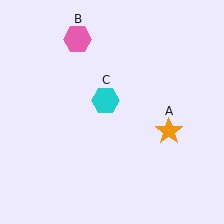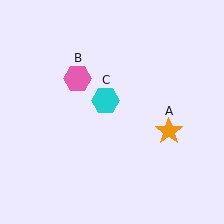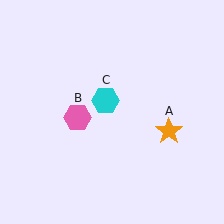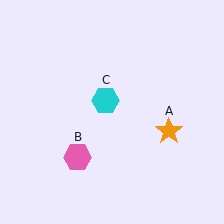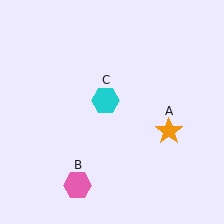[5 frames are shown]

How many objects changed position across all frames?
1 object changed position: pink hexagon (object B).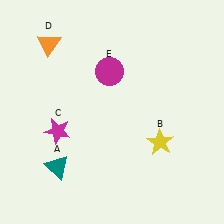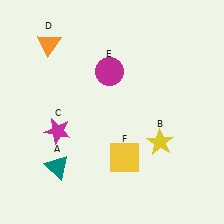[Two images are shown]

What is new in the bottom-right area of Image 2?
A yellow square (F) was added in the bottom-right area of Image 2.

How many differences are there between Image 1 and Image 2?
There is 1 difference between the two images.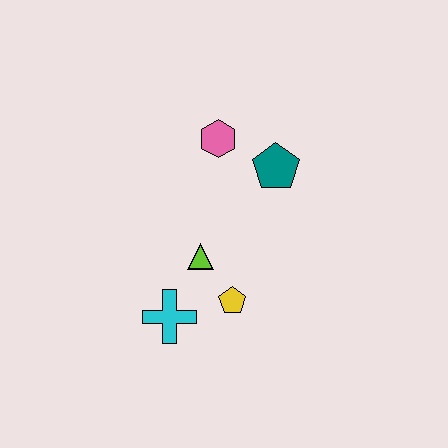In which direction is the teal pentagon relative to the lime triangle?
The teal pentagon is above the lime triangle.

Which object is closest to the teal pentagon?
The pink hexagon is closest to the teal pentagon.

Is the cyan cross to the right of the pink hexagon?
No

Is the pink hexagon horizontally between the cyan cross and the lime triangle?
No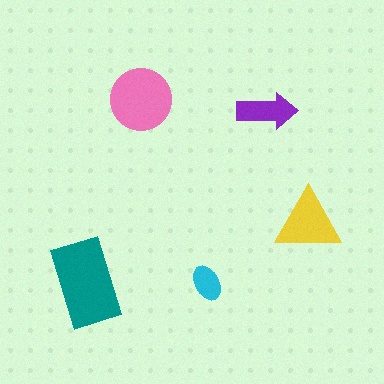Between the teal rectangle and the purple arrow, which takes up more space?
The teal rectangle.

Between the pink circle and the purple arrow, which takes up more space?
The pink circle.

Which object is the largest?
The teal rectangle.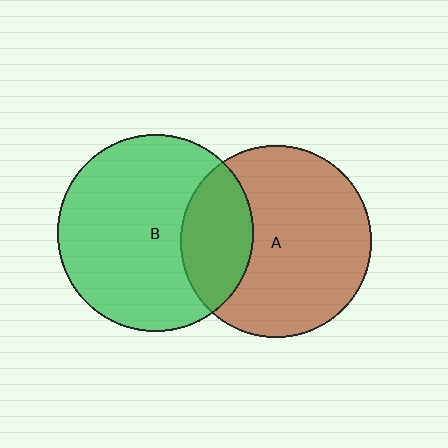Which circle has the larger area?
Circle B (green).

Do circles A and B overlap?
Yes.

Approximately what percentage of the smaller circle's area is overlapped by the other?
Approximately 25%.